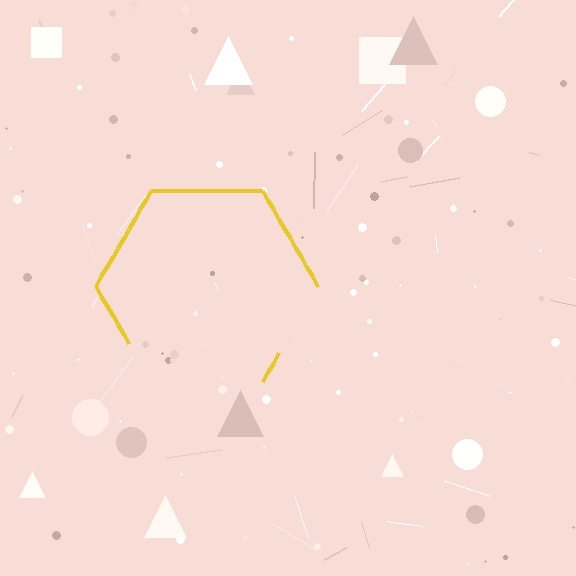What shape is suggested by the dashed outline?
The dashed outline suggests a hexagon.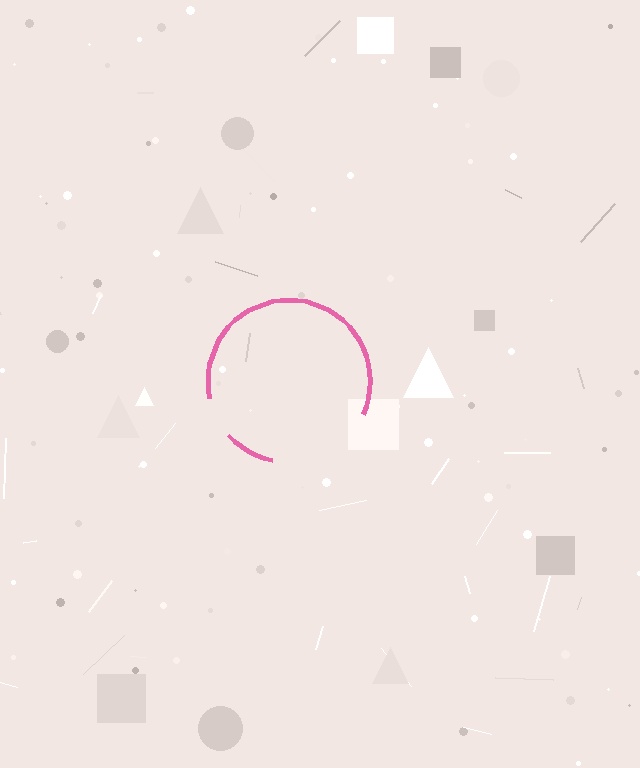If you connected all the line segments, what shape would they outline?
They would outline a circle.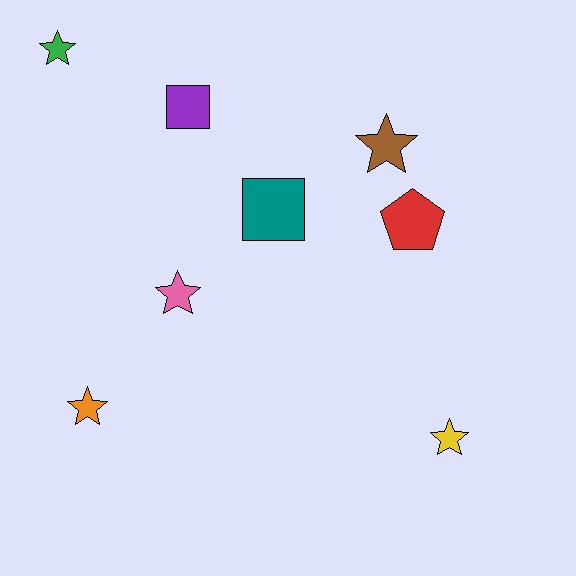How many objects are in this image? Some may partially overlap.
There are 8 objects.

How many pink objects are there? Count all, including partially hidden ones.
There is 1 pink object.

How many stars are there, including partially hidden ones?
There are 5 stars.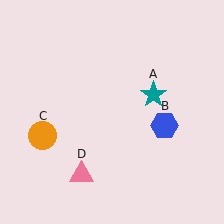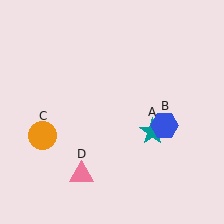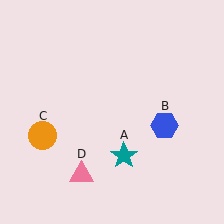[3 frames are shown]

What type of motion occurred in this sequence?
The teal star (object A) rotated clockwise around the center of the scene.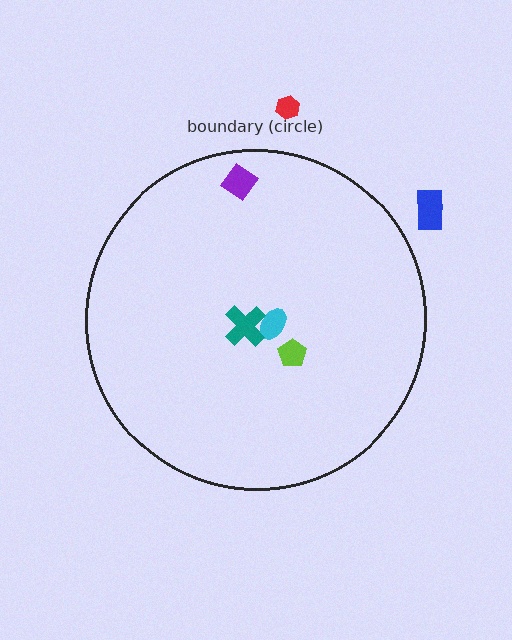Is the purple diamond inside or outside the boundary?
Inside.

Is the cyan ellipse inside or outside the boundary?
Inside.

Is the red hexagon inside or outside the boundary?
Outside.